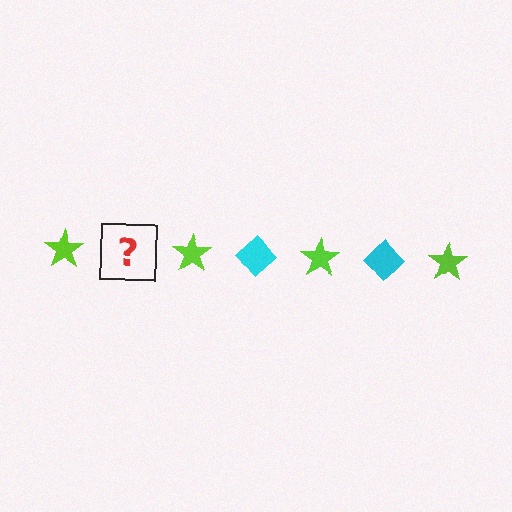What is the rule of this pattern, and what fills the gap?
The rule is that the pattern alternates between lime star and cyan diamond. The gap should be filled with a cyan diamond.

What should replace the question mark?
The question mark should be replaced with a cyan diamond.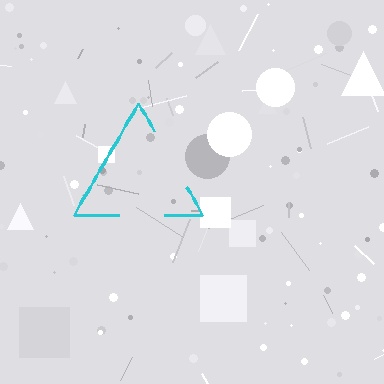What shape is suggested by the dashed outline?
The dashed outline suggests a triangle.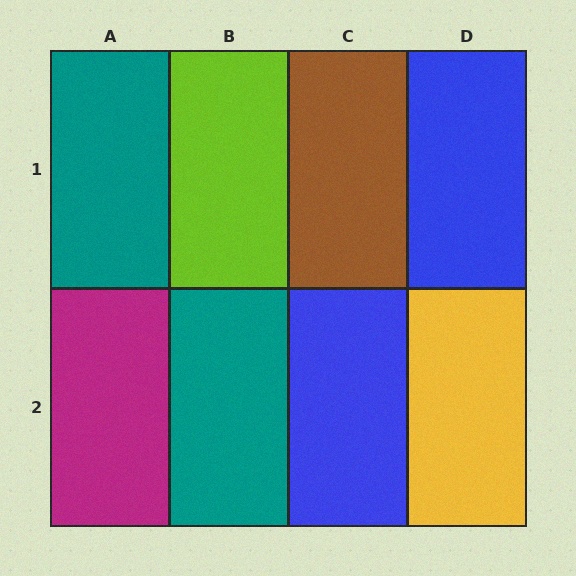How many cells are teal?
2 cells are teal.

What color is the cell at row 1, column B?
Lime.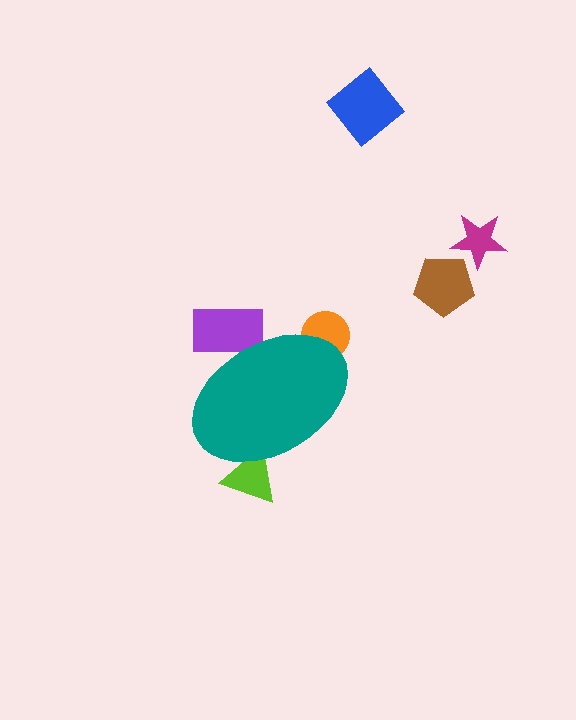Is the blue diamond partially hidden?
No, the blue diamond is fully visible.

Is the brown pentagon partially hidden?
No, the brown pentagon is fully visible.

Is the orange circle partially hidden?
Yes, the orange circle is partially hidden behind the teal ellipse.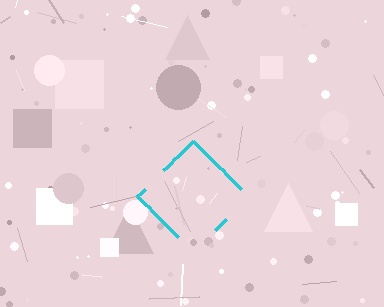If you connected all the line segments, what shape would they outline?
They would outline a diamond.